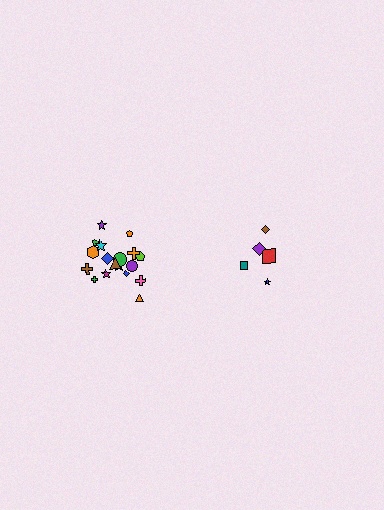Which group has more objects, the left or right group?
The left group.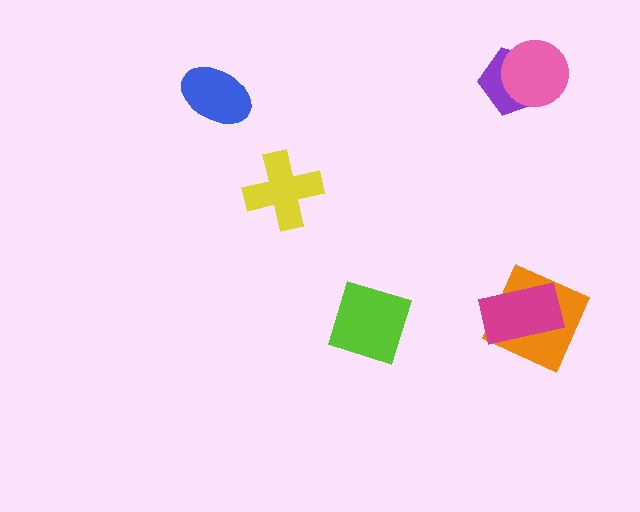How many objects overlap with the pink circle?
1 object overlaps with the pink circle.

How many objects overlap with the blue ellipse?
0 objects overlap with the blue ellipse.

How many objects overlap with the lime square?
0 objects overlap with the lime square.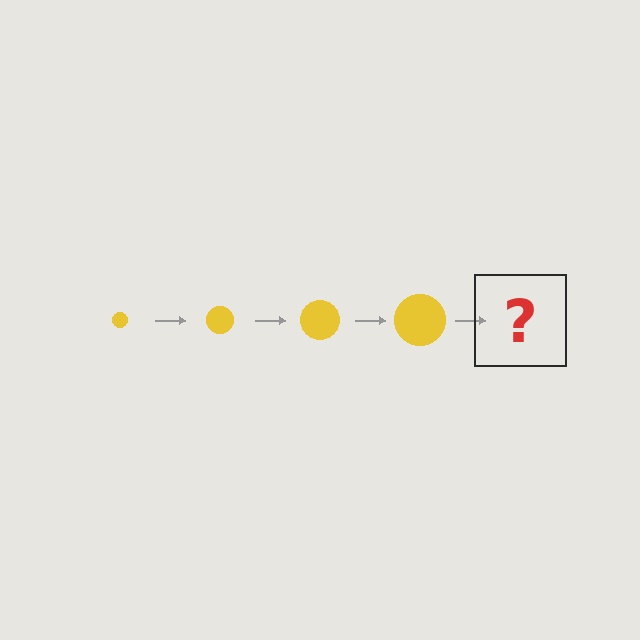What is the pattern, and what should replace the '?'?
The pattern is that the circle gets progressively larger each step. The '?' should be a yellow circle, larger than the previous one.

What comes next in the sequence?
The next element should be a yellow circle, larger than the previous one.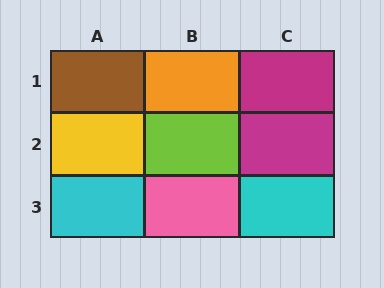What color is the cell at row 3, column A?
Cyan.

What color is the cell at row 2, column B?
Lime.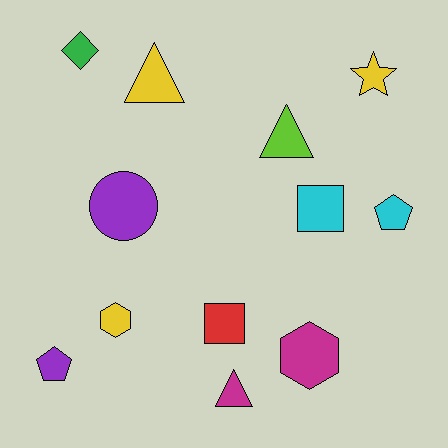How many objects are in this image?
There are 12 objects.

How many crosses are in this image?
There are no crosses.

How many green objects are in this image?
There is 1 green object.